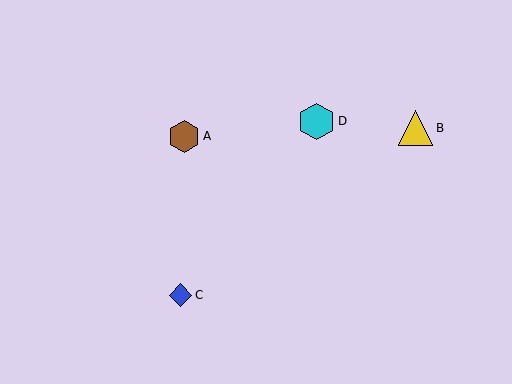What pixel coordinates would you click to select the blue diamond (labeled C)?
Click at (181, 295) to select the blue diamond C.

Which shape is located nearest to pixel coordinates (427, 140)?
The yellow triangle (labeled B) at (415, 128) is nearest to that location.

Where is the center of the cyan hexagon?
The center of the cyan hexagon is at (317, 121).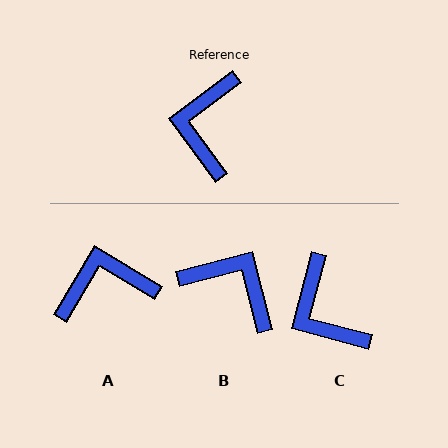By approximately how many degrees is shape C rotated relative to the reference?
Approximately 38 degrees counter-clockwise.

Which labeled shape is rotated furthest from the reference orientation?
B, about 112 degrees away.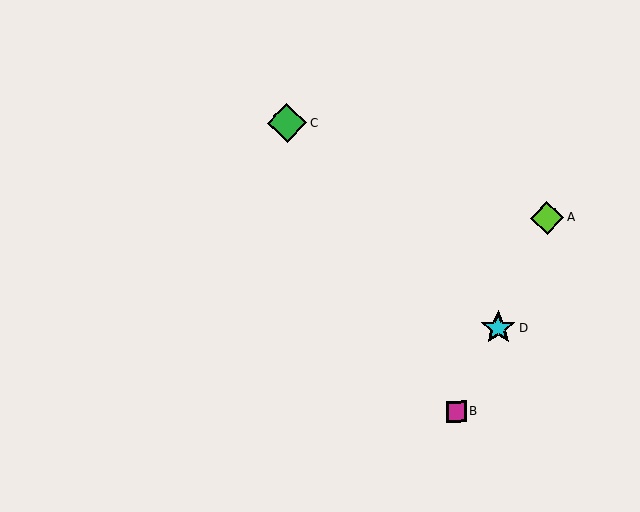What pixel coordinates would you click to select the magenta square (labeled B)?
Click at (456, 411) to select the magenta square B.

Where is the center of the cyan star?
The center of the cyan star is at (498, 328).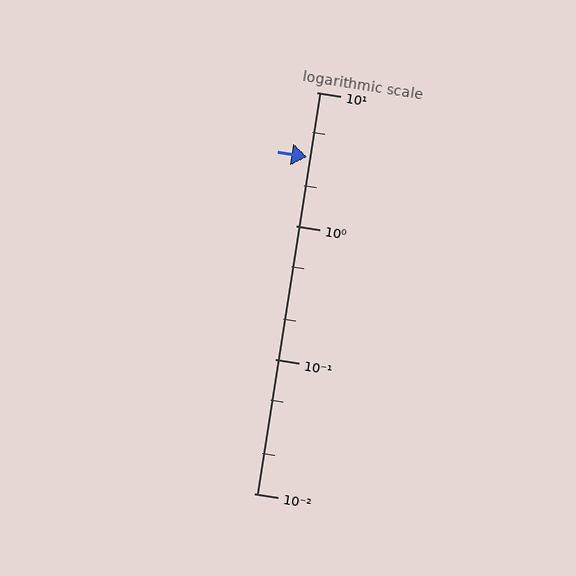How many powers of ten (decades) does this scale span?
The scale spans 3 decades, from 0.01 to 10.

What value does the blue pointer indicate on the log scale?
The pointer indicates approximately 3.3.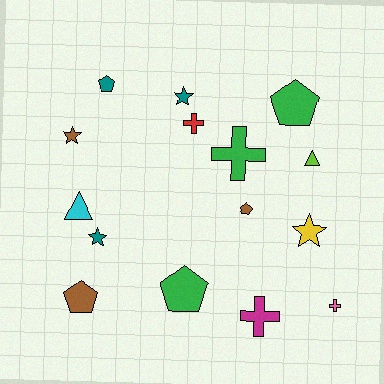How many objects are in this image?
There are 15 objects.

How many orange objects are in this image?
There are no orange objects.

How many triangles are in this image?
There are 2 triangles.